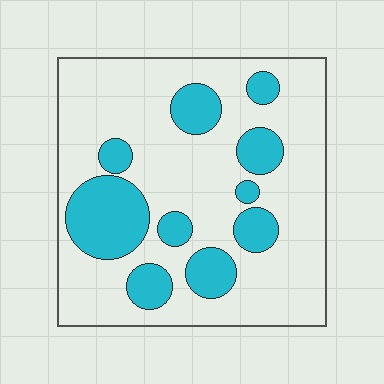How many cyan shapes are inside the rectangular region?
10.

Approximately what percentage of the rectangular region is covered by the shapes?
Approximately 25%.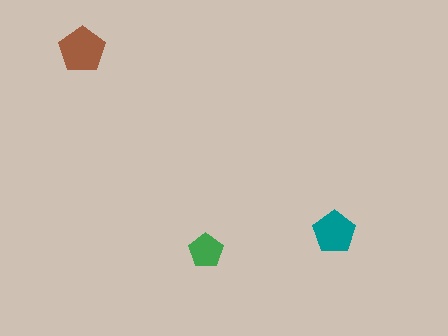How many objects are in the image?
There are 3 objects in the image.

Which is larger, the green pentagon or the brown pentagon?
The brown one.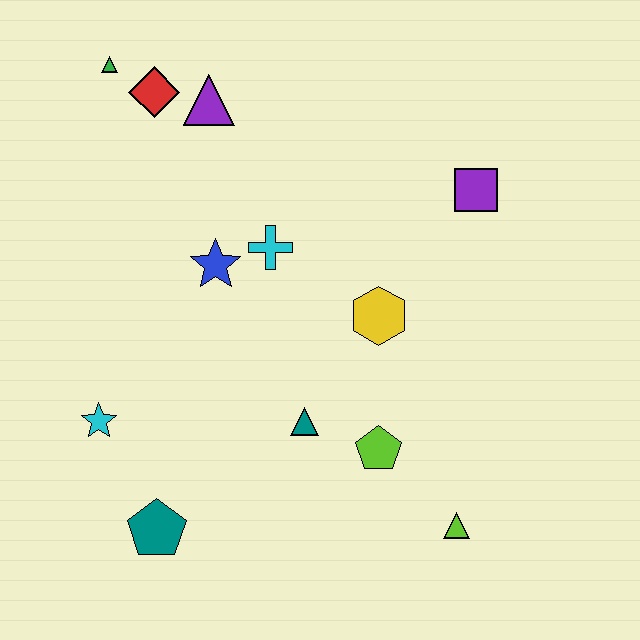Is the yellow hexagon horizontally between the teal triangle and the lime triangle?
Yes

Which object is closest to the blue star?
The cyan cross is closest to the blue star.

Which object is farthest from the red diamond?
The lime triangle is farthest from the red diamond.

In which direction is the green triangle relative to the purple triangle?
The green triangle is to the left of the purple triangle.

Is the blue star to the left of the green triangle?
No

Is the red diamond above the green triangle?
No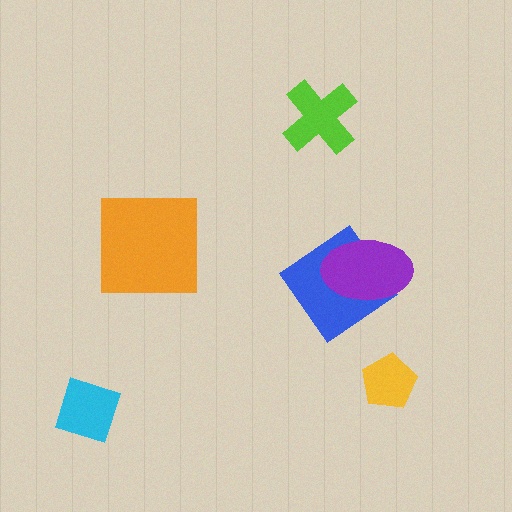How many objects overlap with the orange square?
0 objects overlap with the orange square.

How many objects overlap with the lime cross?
0 objects overlap with the lime cross.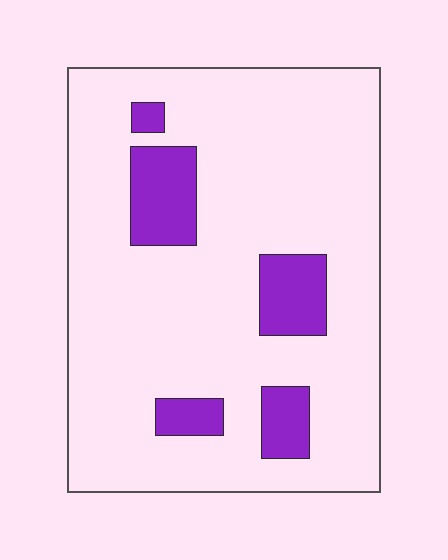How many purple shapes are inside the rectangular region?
5.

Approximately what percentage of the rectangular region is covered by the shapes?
Approximately 15%.